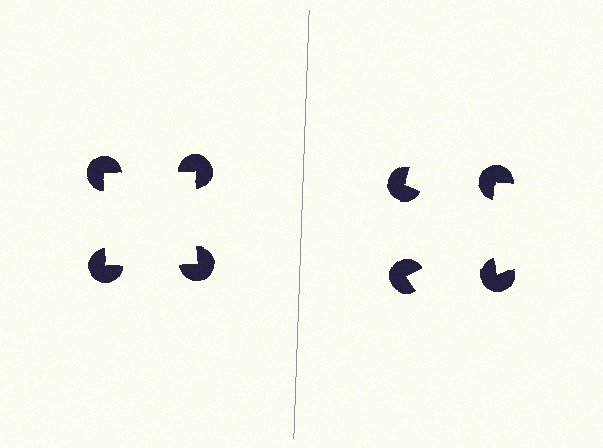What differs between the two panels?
The pac-man discs are positioned identically on both sides; only the wedge orientations differ. On the left they align to a square; on the right they are misaligned.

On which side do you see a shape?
An illusory square appears on the left side. On the right side the wedge cuts are rotated, so no coherent shape forms.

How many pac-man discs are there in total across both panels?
8 — 4 on each side.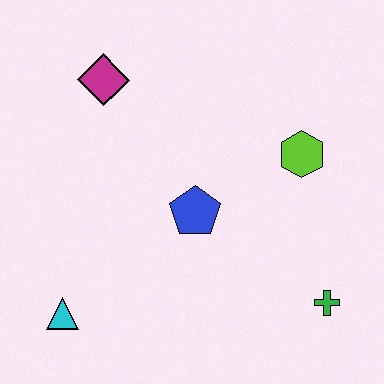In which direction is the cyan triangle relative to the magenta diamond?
The cyan triangle is below the magenta diamond.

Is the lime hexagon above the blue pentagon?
Yes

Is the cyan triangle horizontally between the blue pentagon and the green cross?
No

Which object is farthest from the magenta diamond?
The green cross is farthest from the magenta diamond.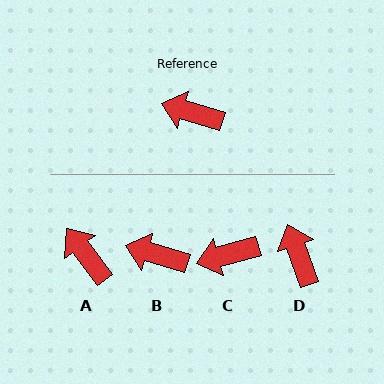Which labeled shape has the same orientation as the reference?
B.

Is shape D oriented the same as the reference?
No, it is off by about 54 degrees.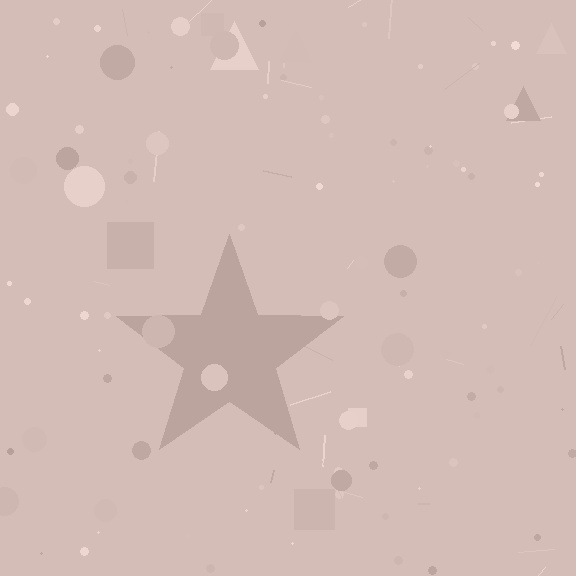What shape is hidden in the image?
A star is hidden in the image.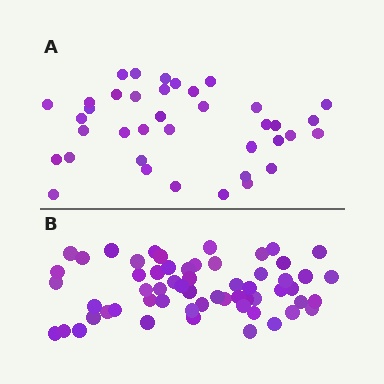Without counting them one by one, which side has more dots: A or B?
Region B (the bottom region) has more dots.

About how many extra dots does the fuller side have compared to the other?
Region B has approximately 20 more dots than region A.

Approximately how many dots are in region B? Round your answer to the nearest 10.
About 60 dots. (The exact count is 59, which rounds to 60.)